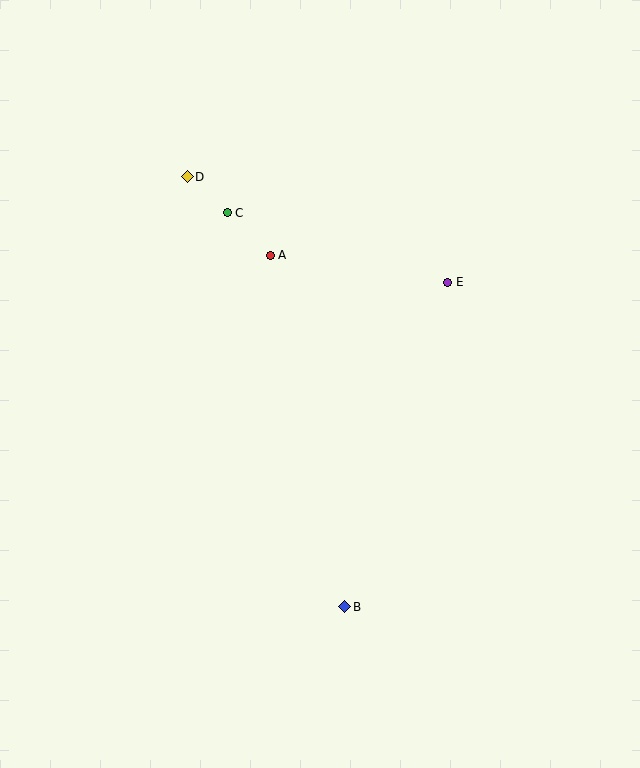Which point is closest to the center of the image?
Point A at (270, 255) is closest to the center.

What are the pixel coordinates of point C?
Point C is at (227, 213).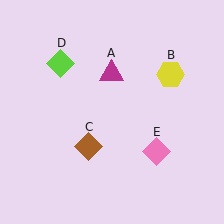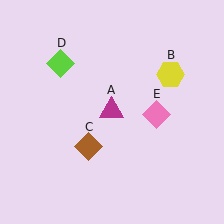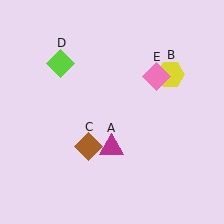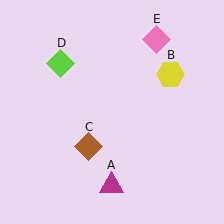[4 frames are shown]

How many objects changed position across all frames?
2 objects changed position: magenta triangle (object A), pink diamond (object E).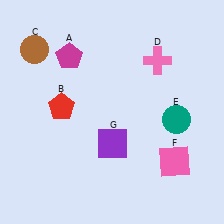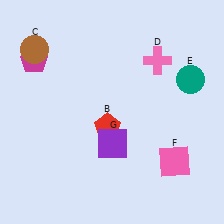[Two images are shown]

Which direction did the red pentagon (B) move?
The red pentagon (B) moved right.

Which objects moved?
The objects that moved are: the magenta pentagon (A), the red pentagon (B), the teal circle (E).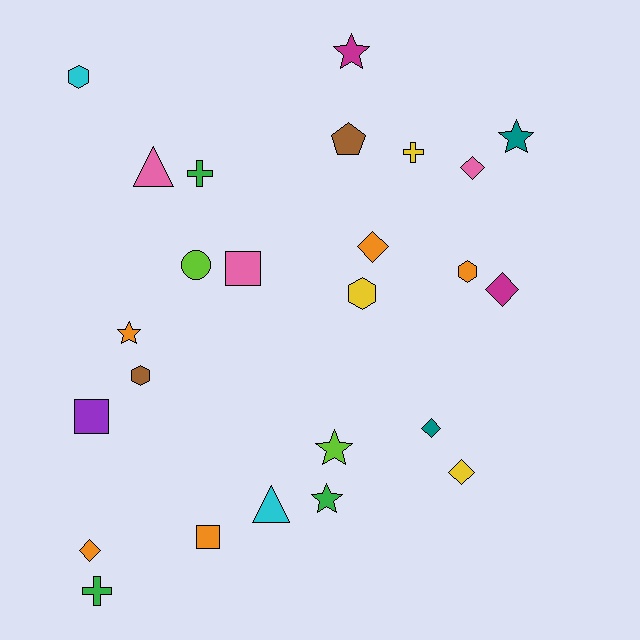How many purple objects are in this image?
There is 1 purple object.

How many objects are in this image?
There are 25 objects.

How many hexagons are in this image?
There are 4 hexagons.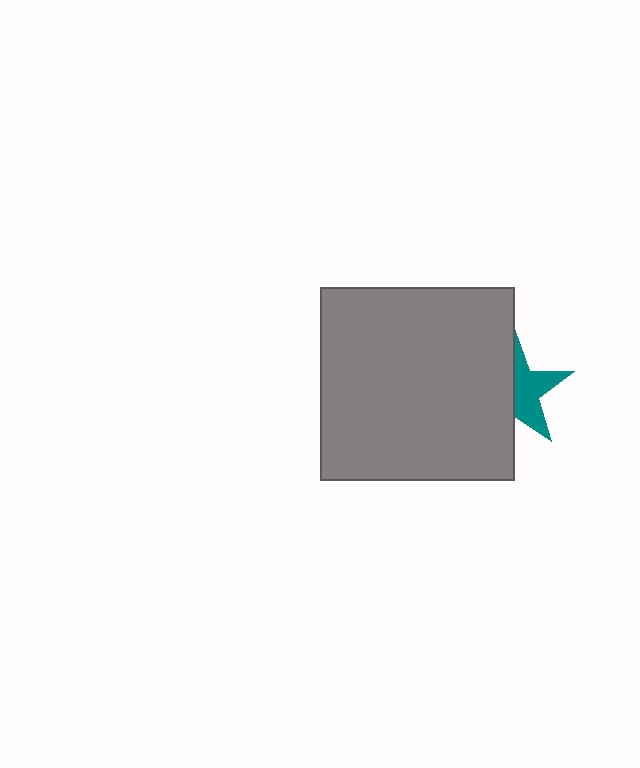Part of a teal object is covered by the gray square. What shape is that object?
It is a star.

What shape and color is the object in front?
The object in front is a gray square.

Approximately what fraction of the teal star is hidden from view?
Roughly 52% of the teal star is hidden behind the gray square.